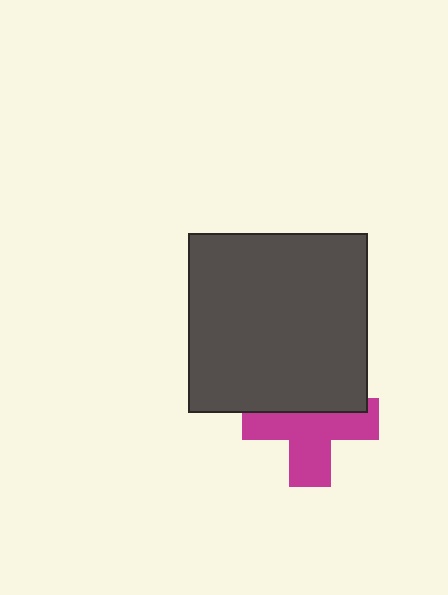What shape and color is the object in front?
The object in front is a dark gray square.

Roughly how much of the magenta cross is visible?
About half of it is visible (roughly 59%).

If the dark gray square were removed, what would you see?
You would see the complete magenta cross.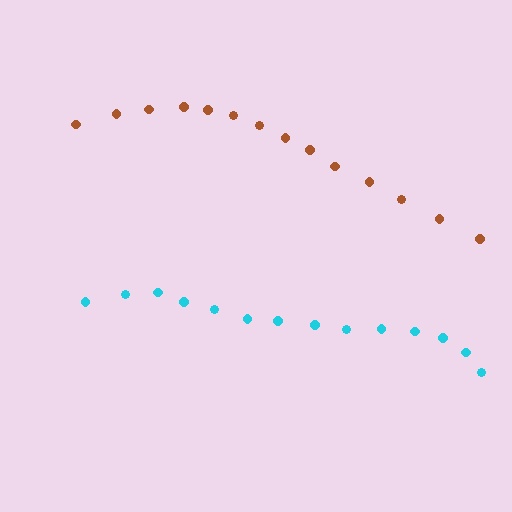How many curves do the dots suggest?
There are 2 distinct paths.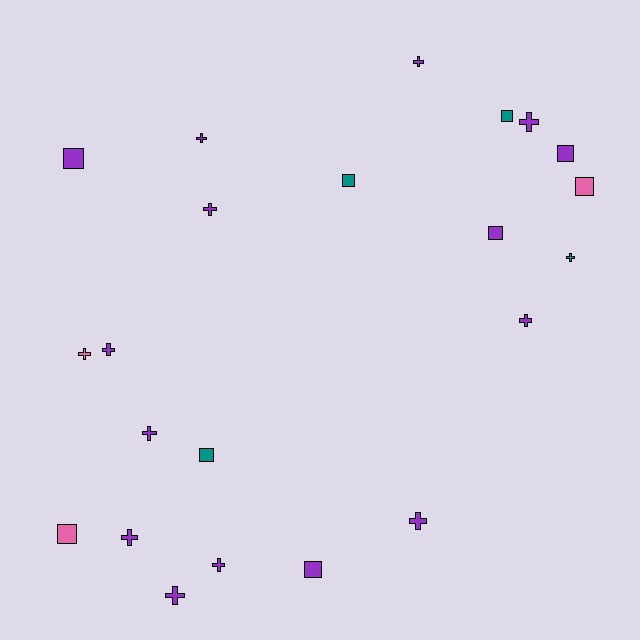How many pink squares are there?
There are 2 pink squares.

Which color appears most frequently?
Purple, with 15 objects.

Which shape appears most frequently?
Cross, with 13 objects.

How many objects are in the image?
There are 22 objects.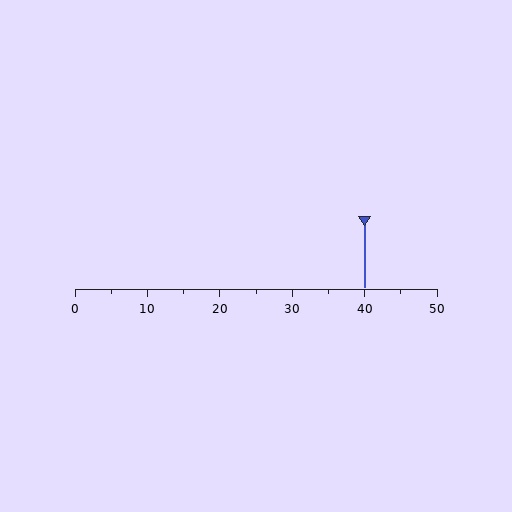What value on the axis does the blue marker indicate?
The marker indicates approximately 40.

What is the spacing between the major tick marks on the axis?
The major ticks are spaced 10 apart.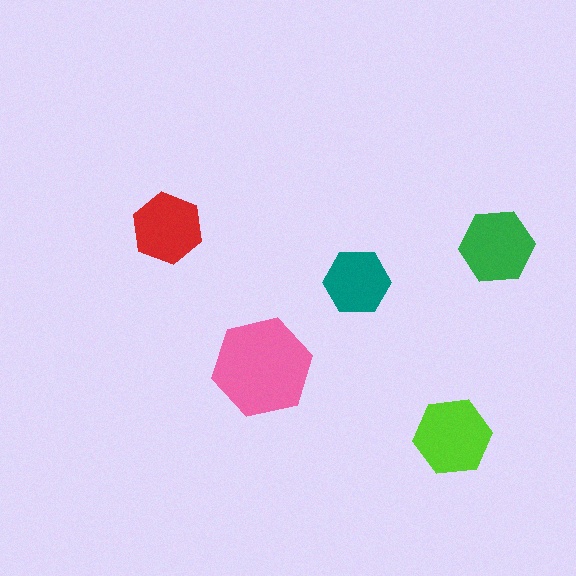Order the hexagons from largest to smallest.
the pink one, the lime one, the green one, the red one, the teal one.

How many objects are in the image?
There are 5 objects in the image.